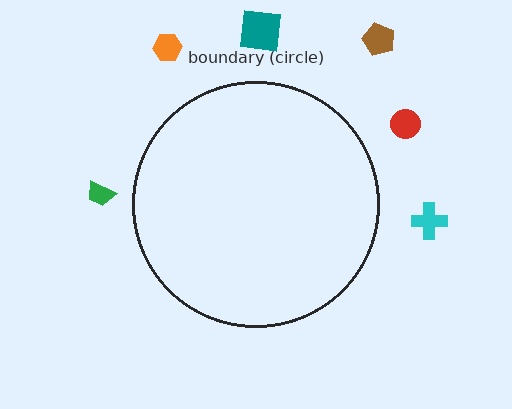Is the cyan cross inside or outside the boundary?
Outside.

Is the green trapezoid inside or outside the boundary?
Outside.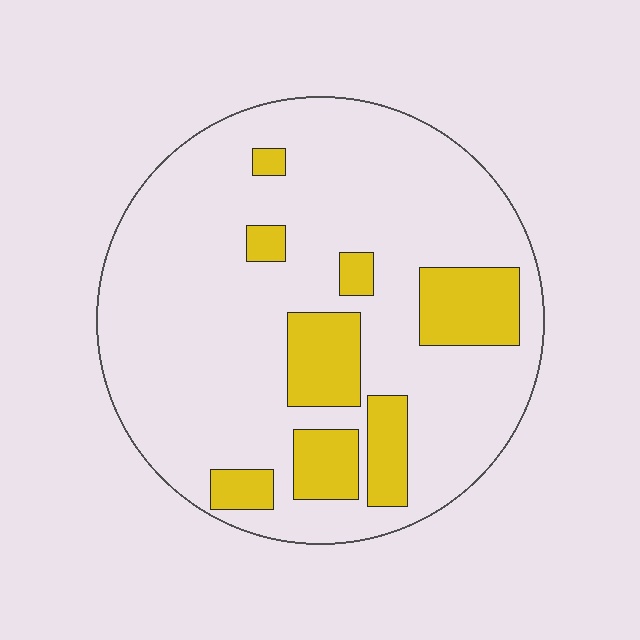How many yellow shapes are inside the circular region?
8.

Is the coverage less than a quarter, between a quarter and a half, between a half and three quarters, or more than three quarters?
Less than a quarter.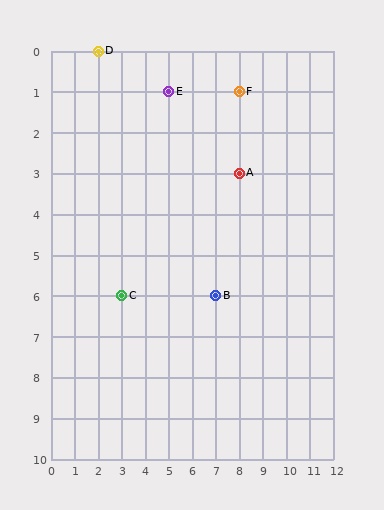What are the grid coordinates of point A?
Point A is at grid coordinates (8, 3).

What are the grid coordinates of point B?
Point B is at grid coordinates (7, 6).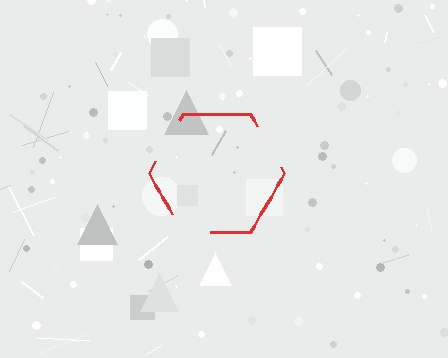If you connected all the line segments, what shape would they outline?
They would outline a hexagon.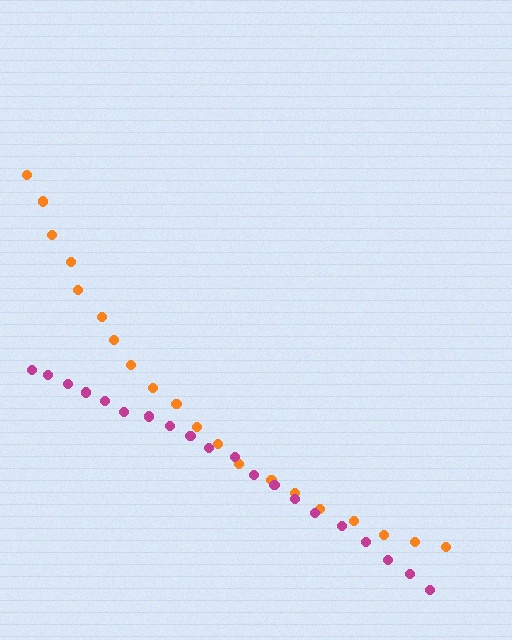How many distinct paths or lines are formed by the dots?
There are 2 distinct paths.